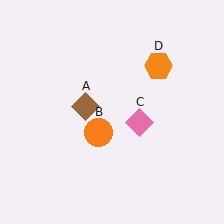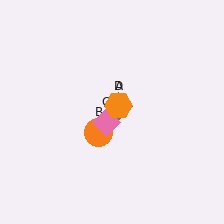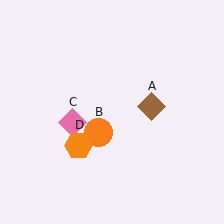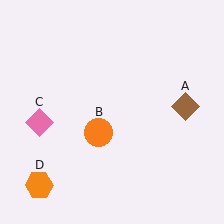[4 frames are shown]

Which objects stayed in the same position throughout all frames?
Orange circle (object B) remained stationary.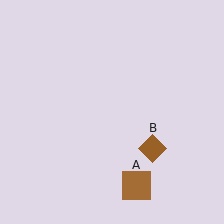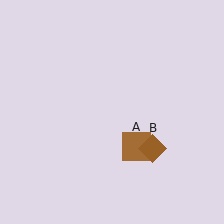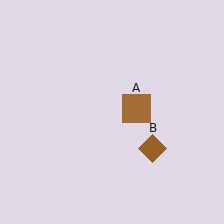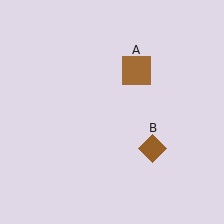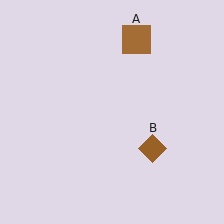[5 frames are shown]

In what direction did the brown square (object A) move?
The brown square (object A) moved up.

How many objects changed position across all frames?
1 object changed position: brown square (object A).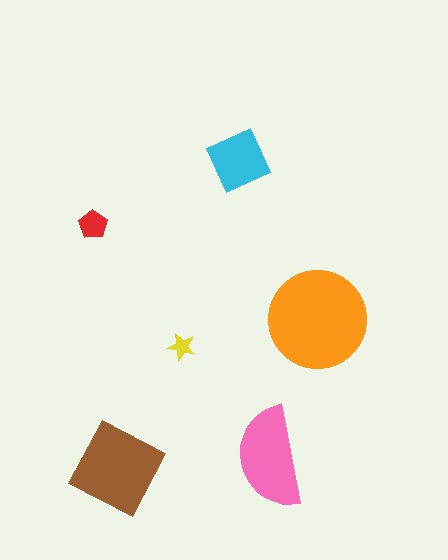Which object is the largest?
The orange circle.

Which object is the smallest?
The yellow star.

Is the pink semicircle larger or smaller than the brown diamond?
Smaller.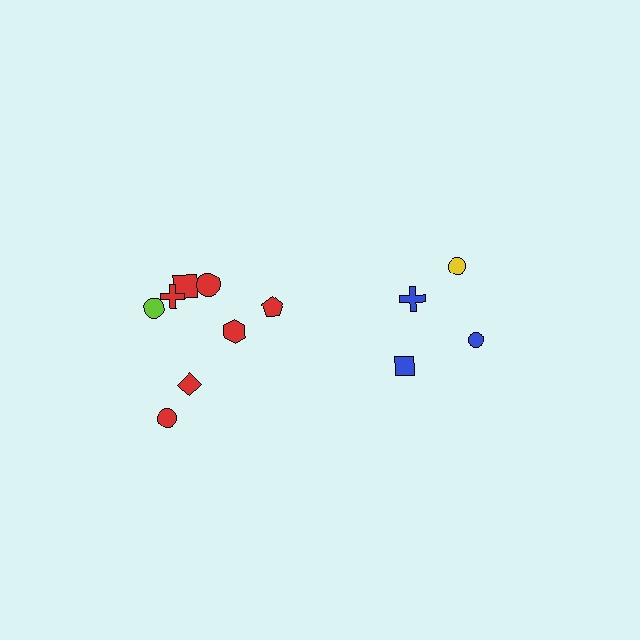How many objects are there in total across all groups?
There are 12 objects.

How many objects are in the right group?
There are 4 objects.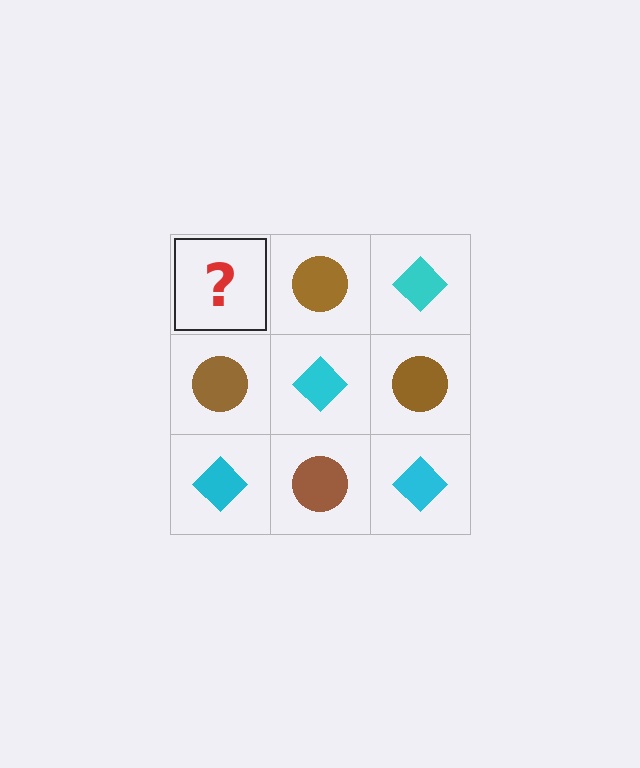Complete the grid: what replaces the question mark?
The question mark should be replaced with a cyan diamond.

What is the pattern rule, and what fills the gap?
The rule is that it alternates cyan diamond and brown circle in a checkerboard pattern. The gap should be filled with a cyan diamond.